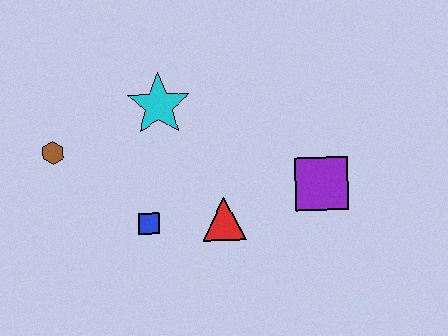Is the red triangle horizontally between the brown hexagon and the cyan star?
No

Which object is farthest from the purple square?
The brown hexagon is farthest from the purple square.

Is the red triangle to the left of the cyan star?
No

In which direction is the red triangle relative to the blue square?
The red triangle is to the right of the blue square.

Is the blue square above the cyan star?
No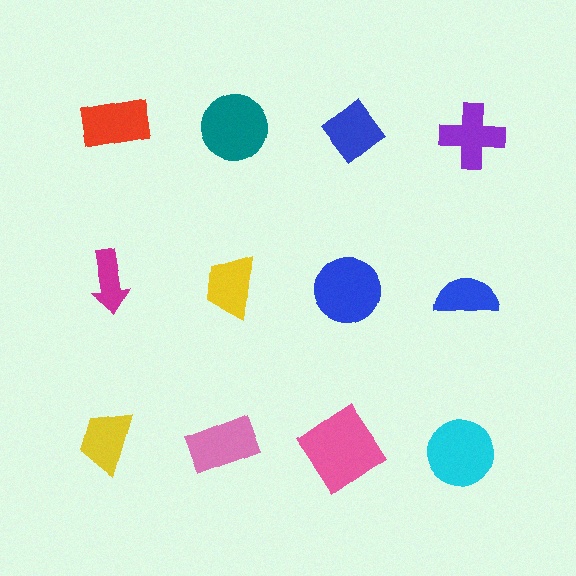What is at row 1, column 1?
A red rectangle.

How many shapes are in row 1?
4 shapes.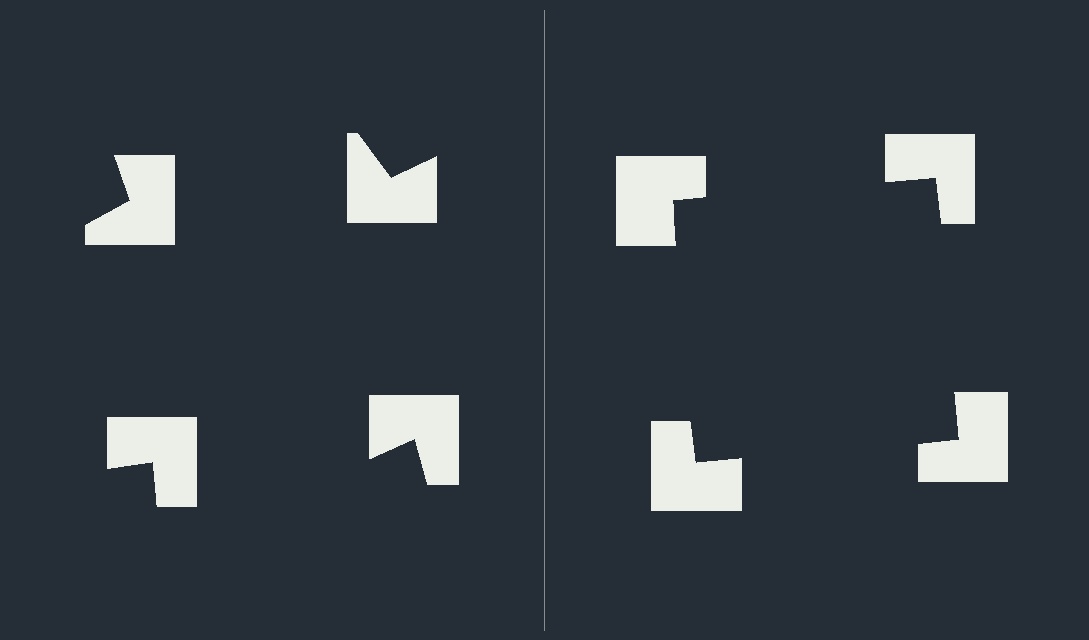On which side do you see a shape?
An illusory square appears on the right side. On the left side the wedge cuts are rotated, so no coherent shape forms.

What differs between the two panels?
The notched squares are positioned identically on both sides; only the wedge orientations differ. On the right they align to a square; on the left they are misaligned.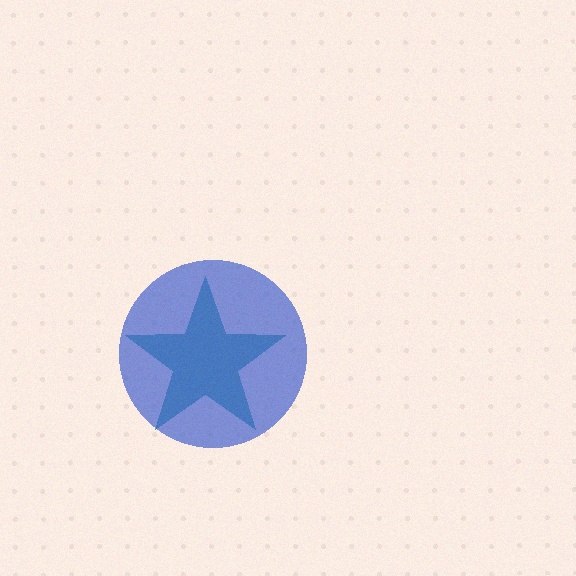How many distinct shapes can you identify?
There are 2 distinct shapes: a teal star, a blue circle.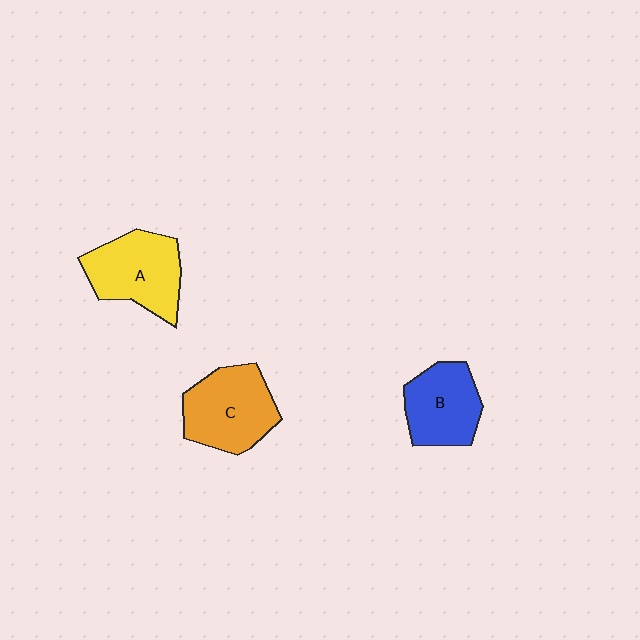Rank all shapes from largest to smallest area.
From largest to smallest: C (orange), A (yellow), B (blue).